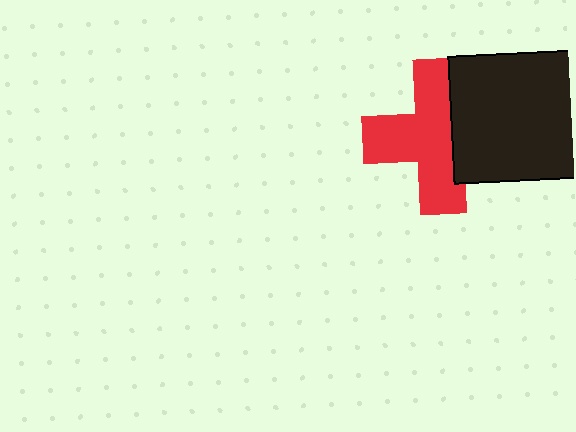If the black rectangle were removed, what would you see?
You would see the complete red cross.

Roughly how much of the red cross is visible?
Most of it is visible (roughly 67%).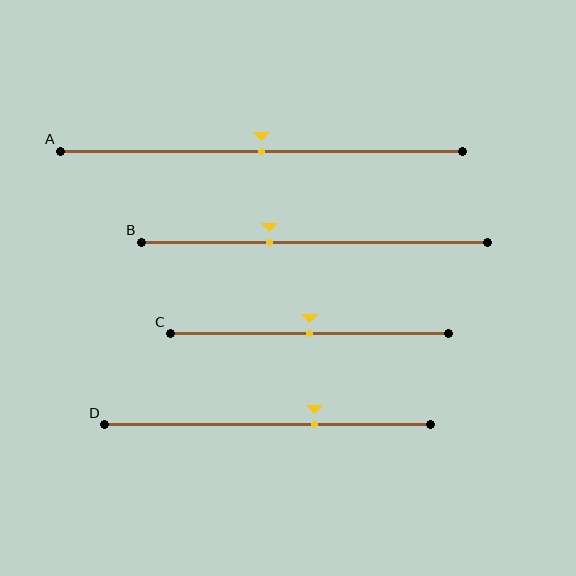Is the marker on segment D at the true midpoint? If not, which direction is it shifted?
No, the marker on segment D is shifted to the right by about 15% of the segment length.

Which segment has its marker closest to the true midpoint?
Segment A has its marker closest to the true midpoint.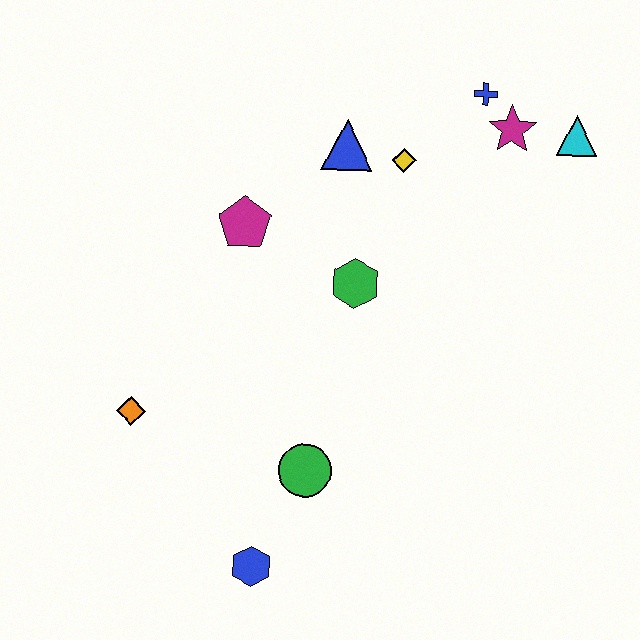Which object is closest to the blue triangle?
The yellow diamond is closest to the blue triangle.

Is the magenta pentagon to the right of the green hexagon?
No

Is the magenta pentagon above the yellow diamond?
No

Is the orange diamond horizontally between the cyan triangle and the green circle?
No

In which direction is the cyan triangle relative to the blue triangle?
The cyan triangle is to the right of the blue triangle.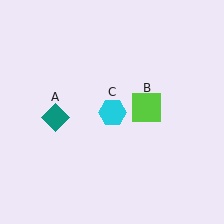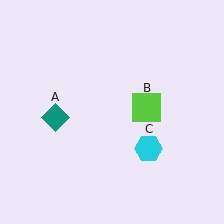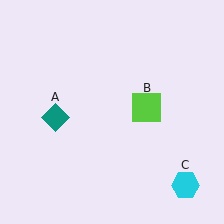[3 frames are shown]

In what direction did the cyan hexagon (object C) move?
The cyan hexagon (object C) moved down and to the right.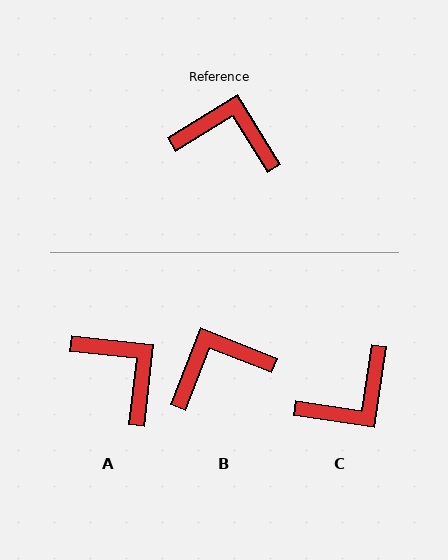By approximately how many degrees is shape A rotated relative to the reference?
Approximately 38 degrees clockwise.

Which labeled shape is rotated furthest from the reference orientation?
C, about 130 degrees away.